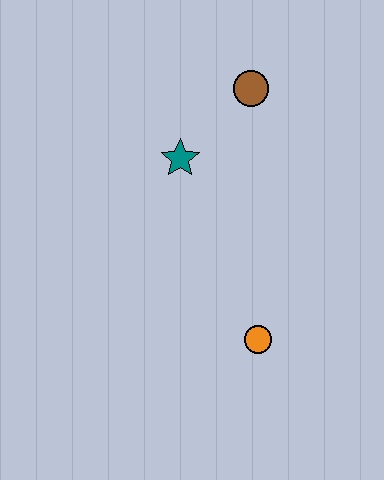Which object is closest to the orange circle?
The teal star is closest to the orange circle.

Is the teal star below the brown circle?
Yes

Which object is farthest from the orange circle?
The brown circle is farthest from the orange circle.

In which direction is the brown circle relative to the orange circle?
The brown circle is above the orange circle.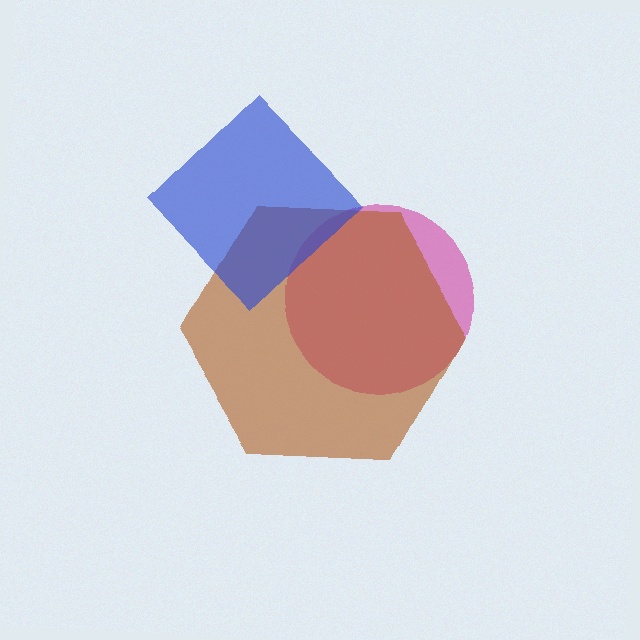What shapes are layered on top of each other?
The layered shapes are: a magenta circle, a brown hexagon, a blue diamond.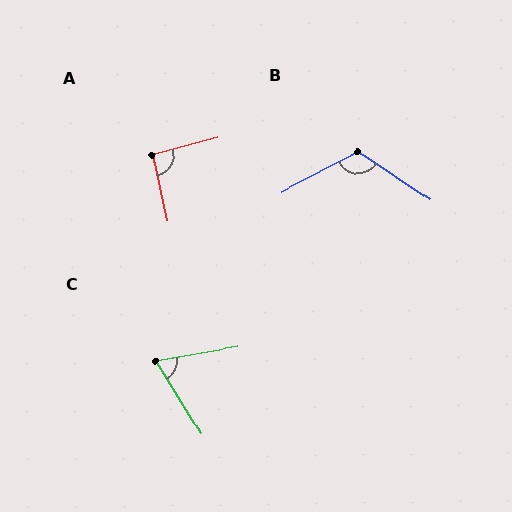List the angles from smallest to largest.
C (68°), A (93°), B (119°).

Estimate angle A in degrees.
Approximately 93 degrees.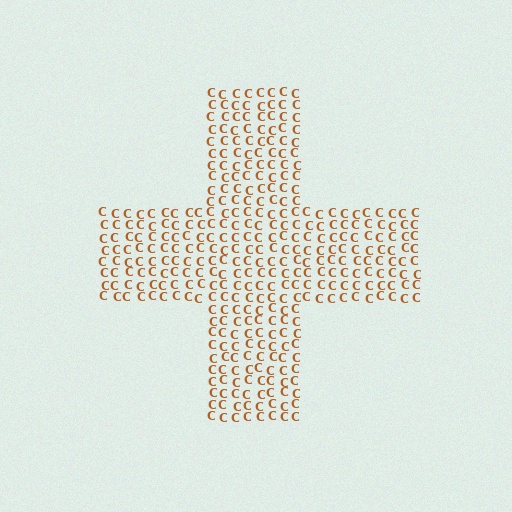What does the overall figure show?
The overall figure shows a cross.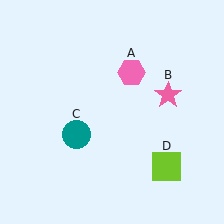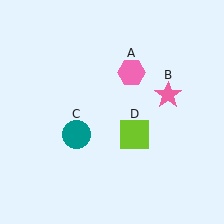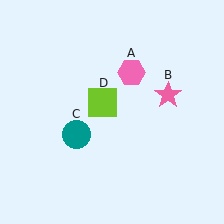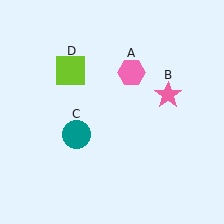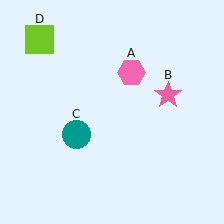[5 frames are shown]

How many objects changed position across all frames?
1 object changed position: lime square (object D).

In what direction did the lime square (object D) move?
The lime square (object D) moved up and to the left.